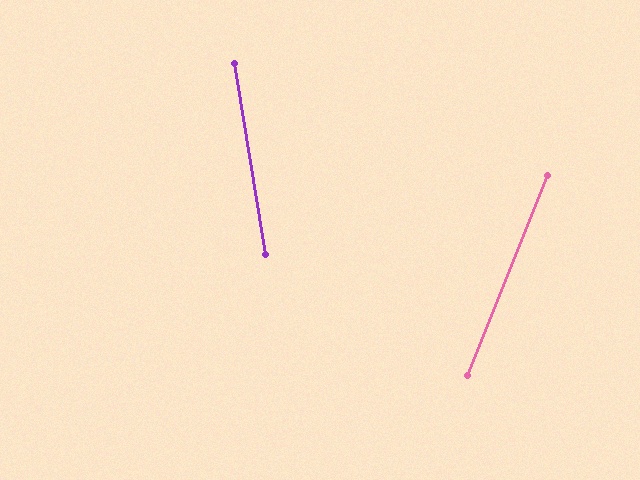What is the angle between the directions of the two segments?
Approximately 31 degrees.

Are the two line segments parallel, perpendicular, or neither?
Neither parallel nor perpendicular — they differ by about 31°.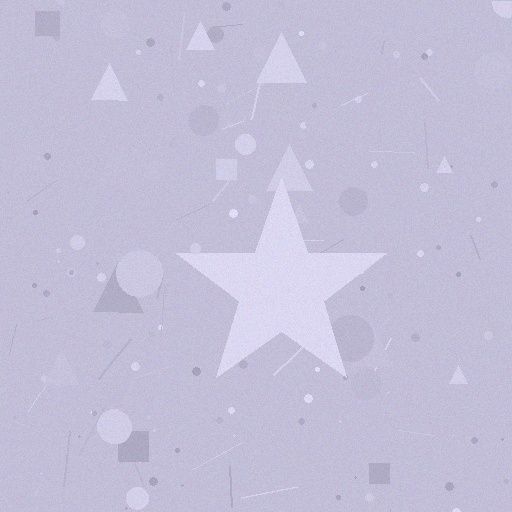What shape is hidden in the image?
A star is hidden in the image.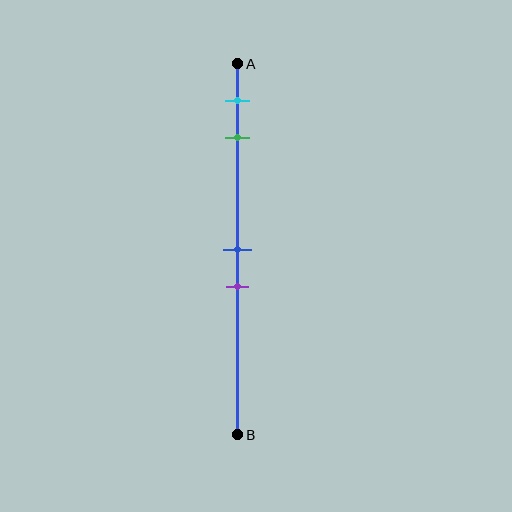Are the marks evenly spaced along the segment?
No, the marks are not evenly spaced.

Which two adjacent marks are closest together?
The blue and purple marks are the closest adjacent pair.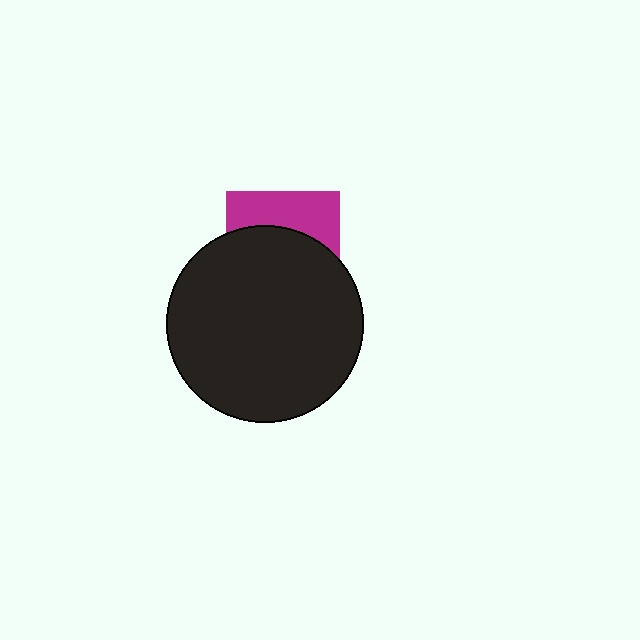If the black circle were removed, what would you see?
You would see the complete magenta square.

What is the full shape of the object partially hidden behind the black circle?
The partially hidden object is a magenta square.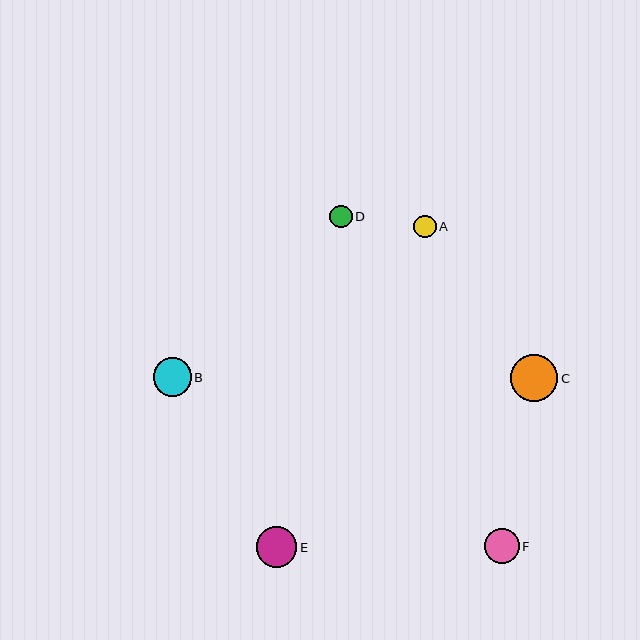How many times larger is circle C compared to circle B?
Circle C is approximately 1.2 times the size of circle B.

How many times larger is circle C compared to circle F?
Circle C is approximately 1.3 times the size of circle F.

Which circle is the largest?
Circle C is the largest with a size of approximately 47 pixels.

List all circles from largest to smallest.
From largest to smallest: C, E, B, F, D, A.